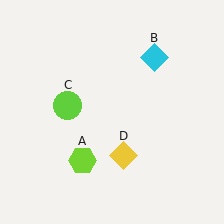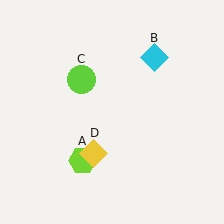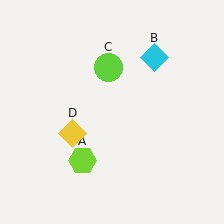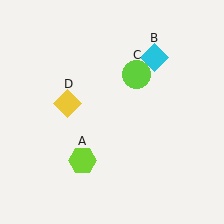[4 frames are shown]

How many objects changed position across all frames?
2 objects changed position: lime circle (object C), yellow diamond (object D).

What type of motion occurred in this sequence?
The lime circle (object C), yellow diamond (object D) rotated clockwise around the center of the scene.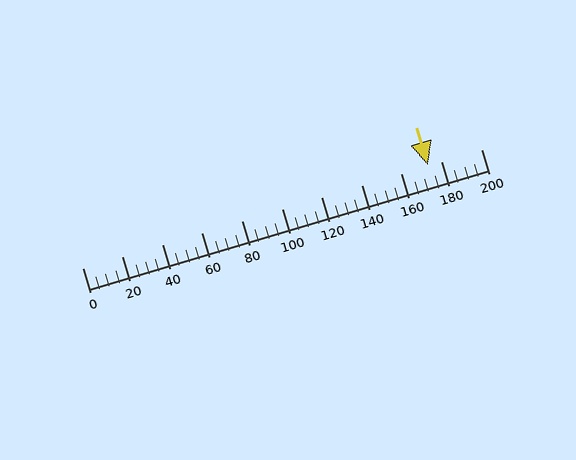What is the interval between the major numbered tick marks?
The major tick marks are spaced 20 units apart.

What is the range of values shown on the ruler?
The ruler shows values from 0 to 200.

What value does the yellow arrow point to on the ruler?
The yellow arrow points to approximately 173.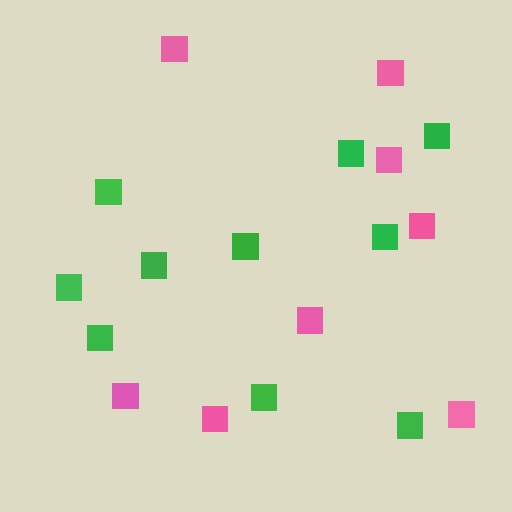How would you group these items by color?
There are 2 groups: one group of pink squares (8) and one group of green squares (10).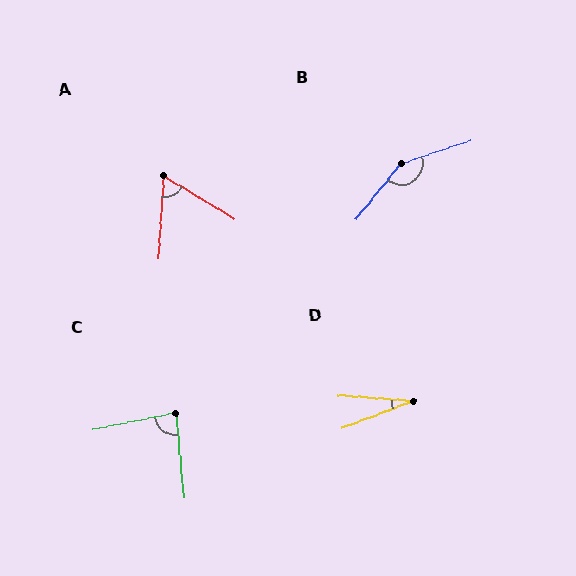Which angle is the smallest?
D, at approximately 26 degrees.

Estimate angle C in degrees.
Approximately 84 degrees.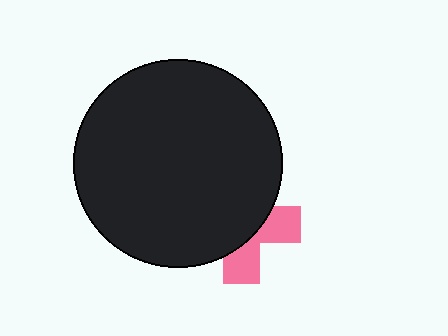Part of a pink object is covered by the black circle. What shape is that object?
It is a cross.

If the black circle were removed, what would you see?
You would see the complete pink cross.